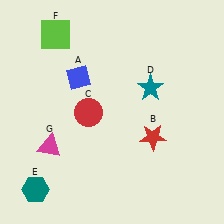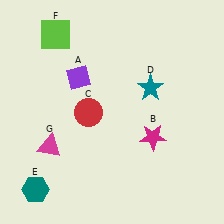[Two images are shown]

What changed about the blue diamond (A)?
In Image 1, A is blue. In Image 2, it changed to purple.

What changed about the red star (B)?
In Image 1, B is red. In Image 2, it changed to magenta.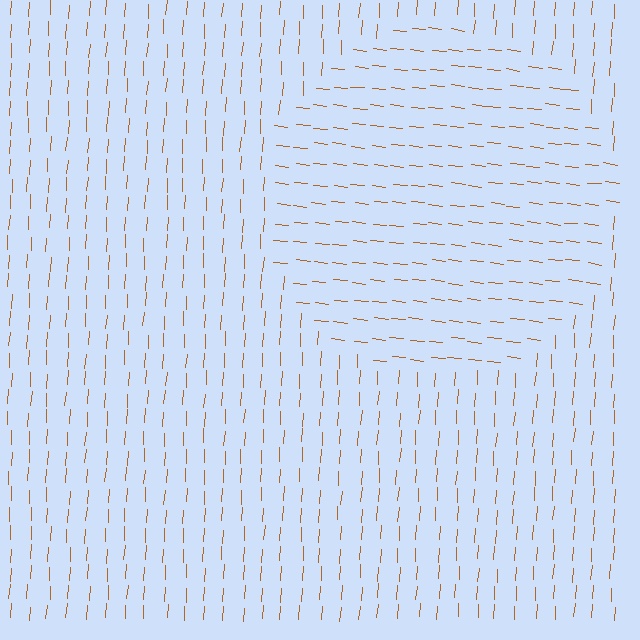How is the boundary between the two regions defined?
The boundary is defined purely by a change in line orientation (approximately 87 degrees difference). All lines are the same color and thickness.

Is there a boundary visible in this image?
Yes, there is a texture boundary formed by a change in line orientation.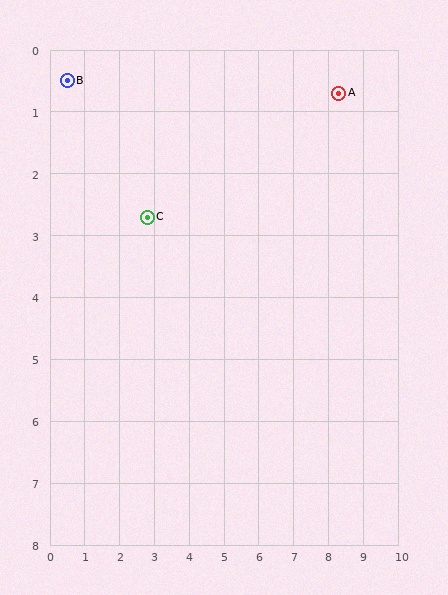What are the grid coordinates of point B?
Point B is at approximately (0.5, 0.5).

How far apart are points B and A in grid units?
Points B and A are about 7.8 grid units apart.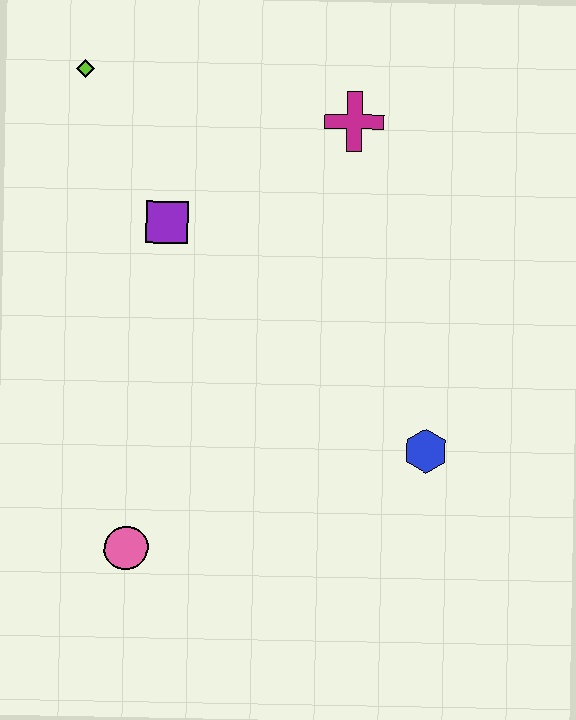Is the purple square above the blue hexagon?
Yes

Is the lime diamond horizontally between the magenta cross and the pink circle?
No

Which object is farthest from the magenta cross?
The pink circle is farthest from the magenta cross.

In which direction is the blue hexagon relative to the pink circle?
The blue hexagon is to the right of the pink circle.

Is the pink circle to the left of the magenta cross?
Yes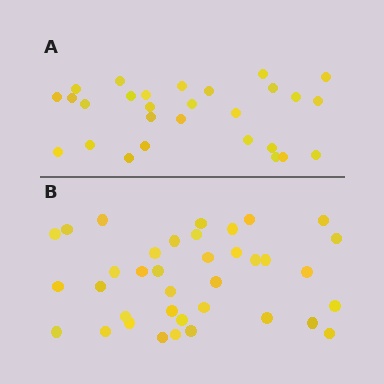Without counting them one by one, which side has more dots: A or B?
Region B (the bottom region) has more dots.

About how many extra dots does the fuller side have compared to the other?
Region B has roughly 8 or so more dots than region A.